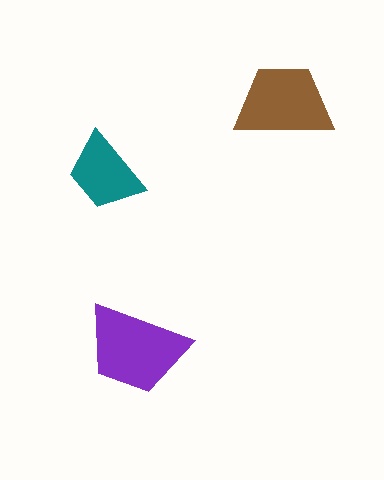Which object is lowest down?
The purple trapezoid is bottommost.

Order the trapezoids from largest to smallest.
the purple one, the brown one, the teal one.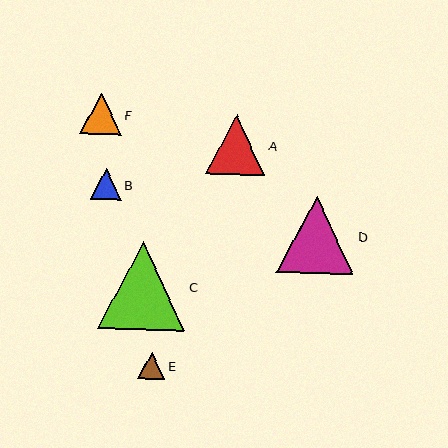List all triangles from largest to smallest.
From largest to smallest: C, D, A, F, B, E.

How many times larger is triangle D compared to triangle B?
Triangle D is approximately 2.5 times the size of triangle B.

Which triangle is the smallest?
Triangle E is the smallest with a size of approximately 27 pixels.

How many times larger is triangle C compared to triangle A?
Triangle C is approximately 1.5 times the size of triangle A.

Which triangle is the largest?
Triangle C is the largest with a size of approximately 88 pixels.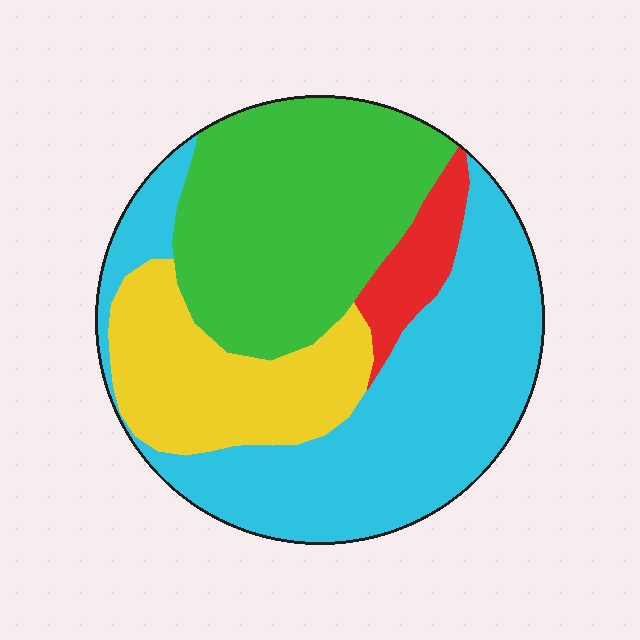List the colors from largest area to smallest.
From largest to smallest: cyan, green, yellow, red.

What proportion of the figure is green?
Green covers 33% of the figure.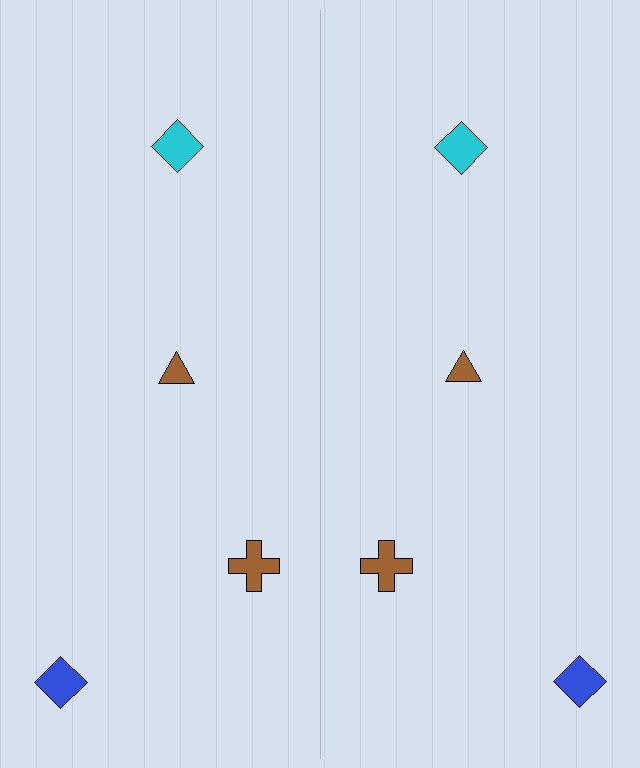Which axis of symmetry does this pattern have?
The pattern has a vertical axis of symmetry running through the center of the image.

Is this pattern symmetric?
Yes, this pattern has bilateral (reflection) symmetry.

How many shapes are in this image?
There are 8 shapes in this image.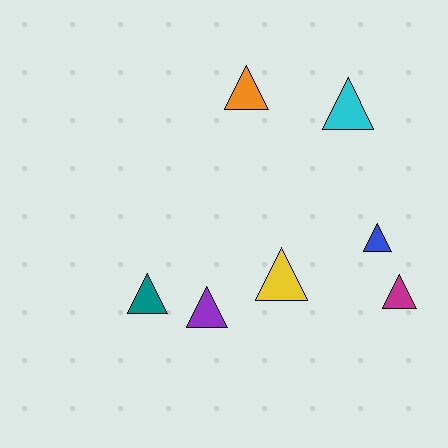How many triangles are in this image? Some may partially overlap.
There are 7 triangles.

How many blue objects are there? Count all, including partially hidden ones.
There is 1 blue object.